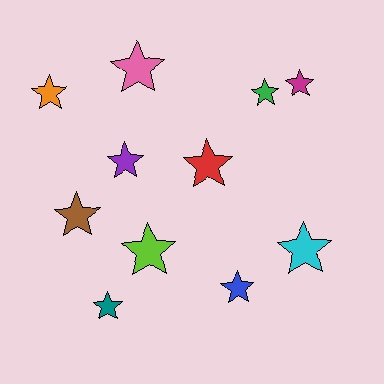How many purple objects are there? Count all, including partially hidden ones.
There is 1 purple object.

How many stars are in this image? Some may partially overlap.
There are 11 stars.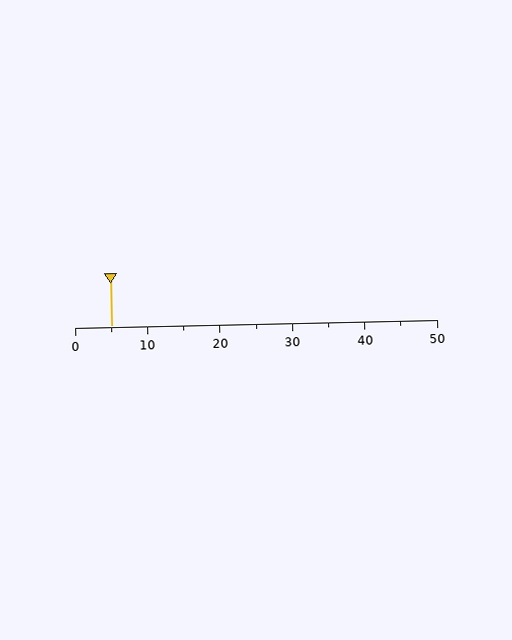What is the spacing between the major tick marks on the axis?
The major ticks are spaced 10 apart.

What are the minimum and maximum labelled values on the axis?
The axis runs from 0 to 50.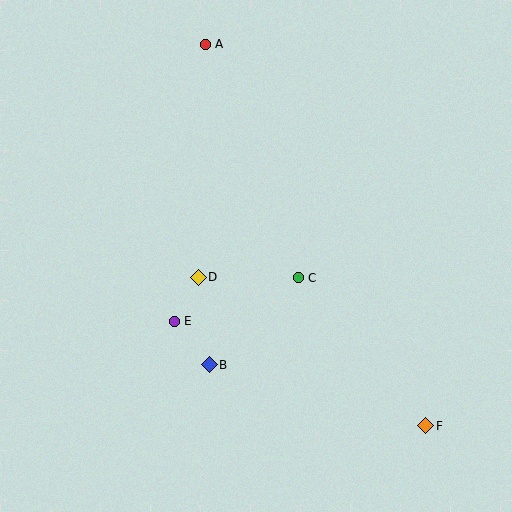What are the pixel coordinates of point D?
Point D is at (198, 277).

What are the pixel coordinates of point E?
Point E is at (174, 321).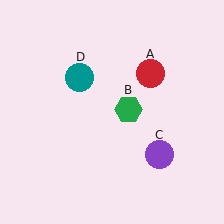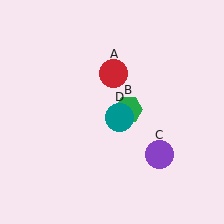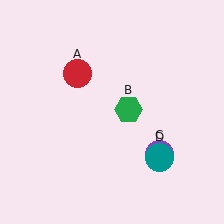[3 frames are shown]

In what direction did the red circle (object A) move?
The red circle (object A) moved left.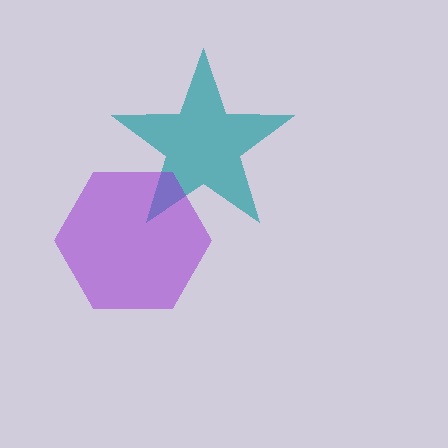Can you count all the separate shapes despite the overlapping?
Yes, there are 2 separate shapes.